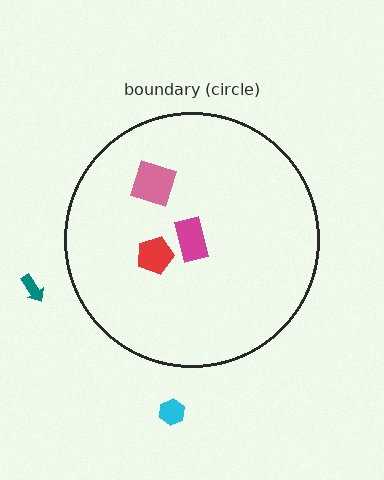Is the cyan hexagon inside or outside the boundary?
Outside.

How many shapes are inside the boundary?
3 inside, 2 outside.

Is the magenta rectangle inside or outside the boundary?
Inside.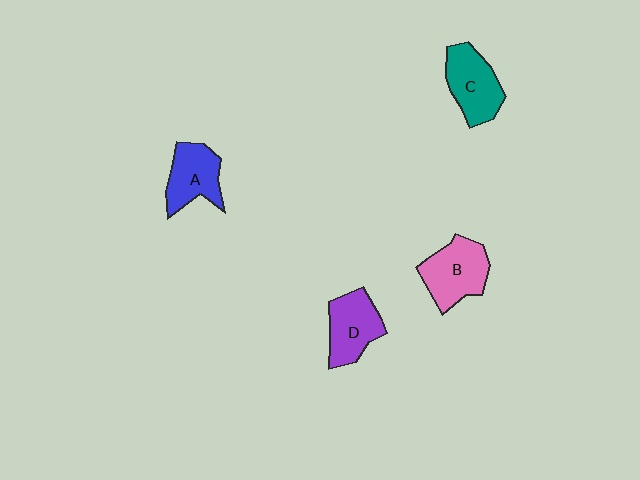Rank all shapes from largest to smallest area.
From largest to smallest: B (pink), C (teal), D (purple), A (blue).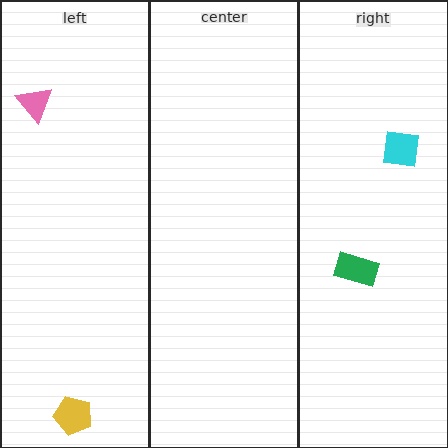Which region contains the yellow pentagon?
The left region.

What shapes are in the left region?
The yellow pentagon, the pink triangle.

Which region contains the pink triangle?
The left region.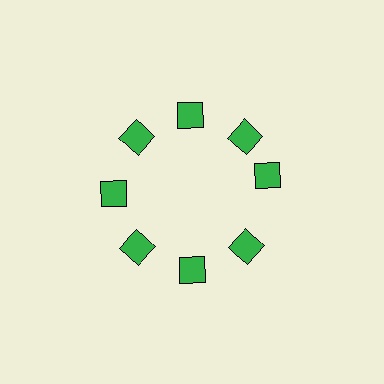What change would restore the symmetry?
The symmetry would be restored by rotating it back into even spacing with its neighbors so that all 8 squares sit at equal angles and equal distance from the center.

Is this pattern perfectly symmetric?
No. The 8 green squares are arranged in a ring, but one element near the 3 o'clock position is rotated out of alignment along the ring, breaking the 8-fold rotational symmetry.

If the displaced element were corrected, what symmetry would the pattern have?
It would have 8-fold rotational symmetry — the pattern would map onto itself every 45 degrees.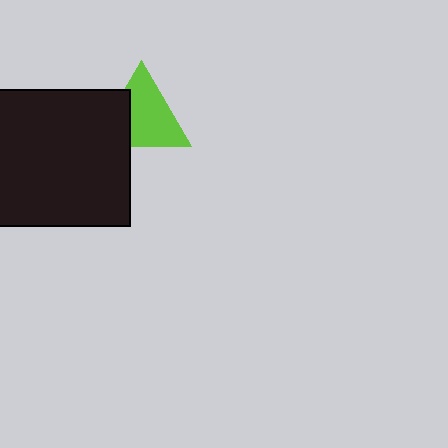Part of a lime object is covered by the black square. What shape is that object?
It is a triangle.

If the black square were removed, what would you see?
You would see the complete lime triangle.